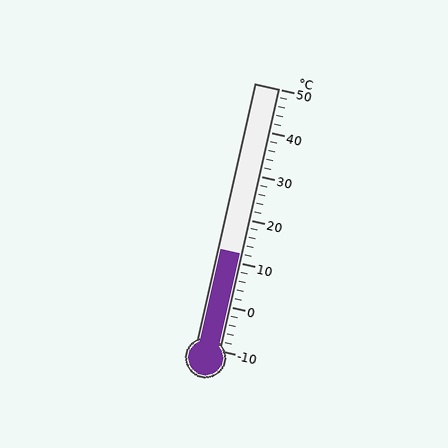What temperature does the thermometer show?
The thermometer shows approximately 12°C.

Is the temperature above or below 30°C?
The temperature is below 30°C.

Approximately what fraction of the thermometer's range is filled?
The thermometer is filled to approximately 35% of its range.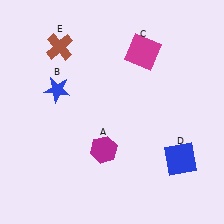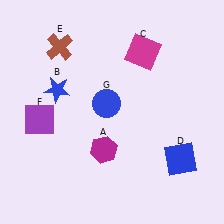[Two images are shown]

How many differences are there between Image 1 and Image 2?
There are 2 differences between the two images.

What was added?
A purple square (F), a blue circle (G) were added in Image 2.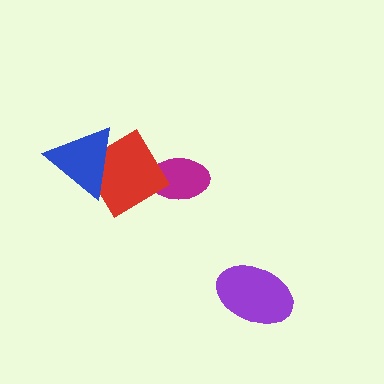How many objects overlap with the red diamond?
2 objects overlap with the red diamond.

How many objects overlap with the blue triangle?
1 object overlaps with the blue triangle.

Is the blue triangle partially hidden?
No, no other shape covers it.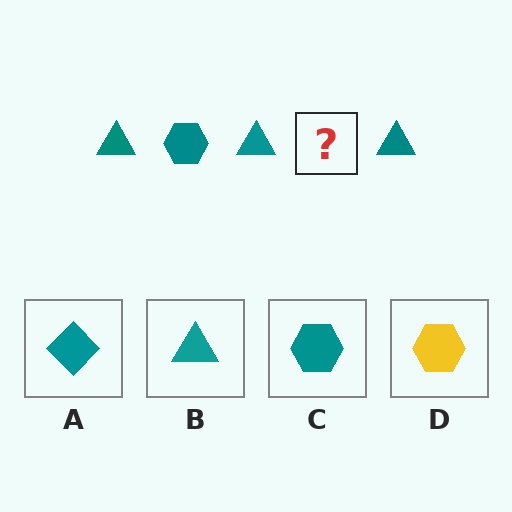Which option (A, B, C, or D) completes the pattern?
C.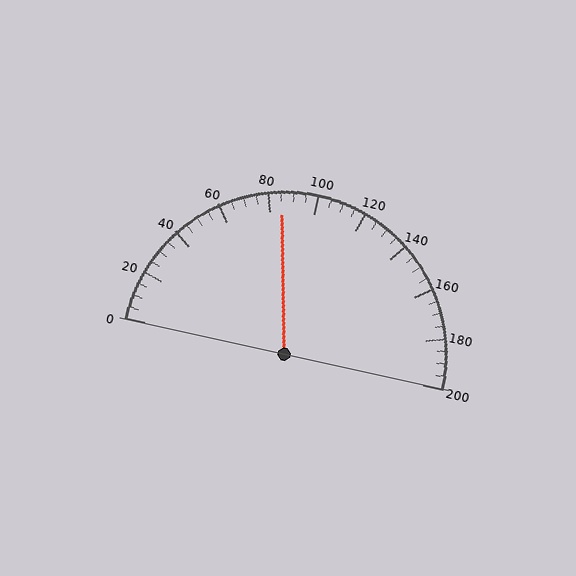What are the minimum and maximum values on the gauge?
The gauge ranges from 0 to 200.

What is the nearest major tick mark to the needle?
The nearest major tick mark is 80.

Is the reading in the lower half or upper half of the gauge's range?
The reading is in the lower half of the range (0 to 200).